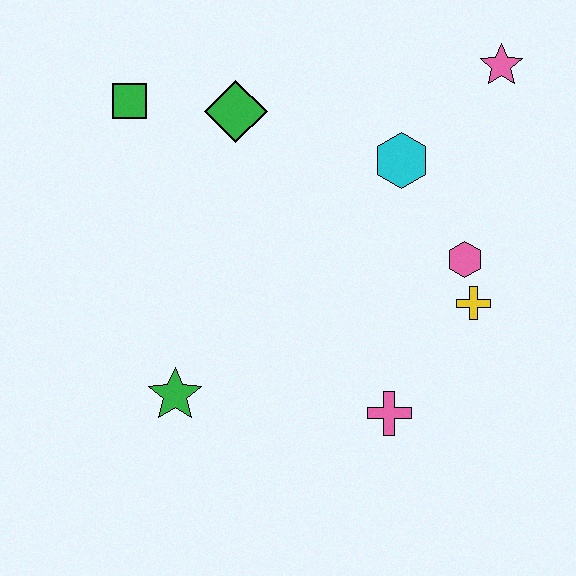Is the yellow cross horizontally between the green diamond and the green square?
No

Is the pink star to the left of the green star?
No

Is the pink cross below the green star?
Yes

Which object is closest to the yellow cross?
The pink hexagon is closest to the yellow cross.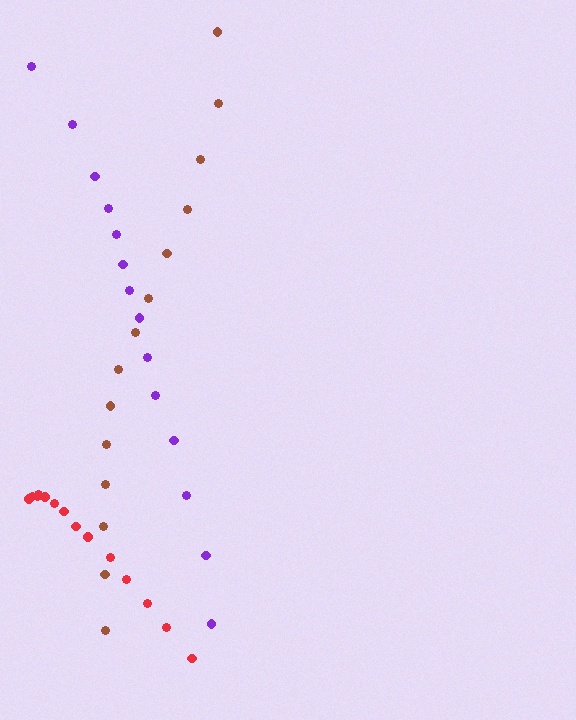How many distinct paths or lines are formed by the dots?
There are 3 distinct paths.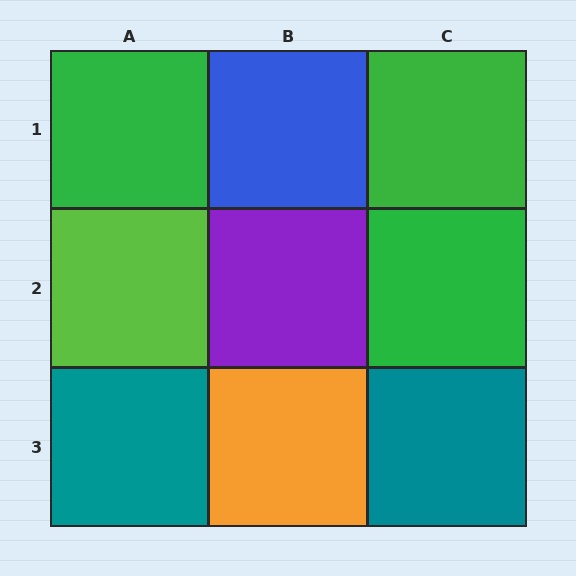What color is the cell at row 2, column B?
Purple.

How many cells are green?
3 cells are green.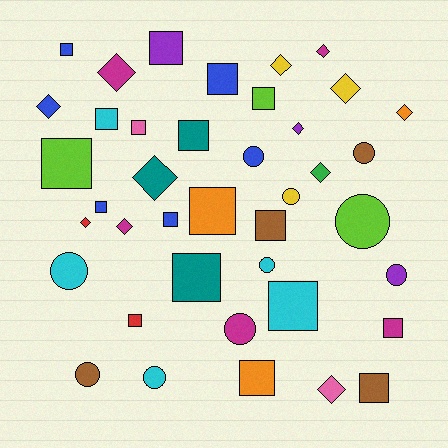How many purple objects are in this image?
There are 3 purple objects.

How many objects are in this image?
There are 40 objects.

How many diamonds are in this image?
There are 12 diamonds.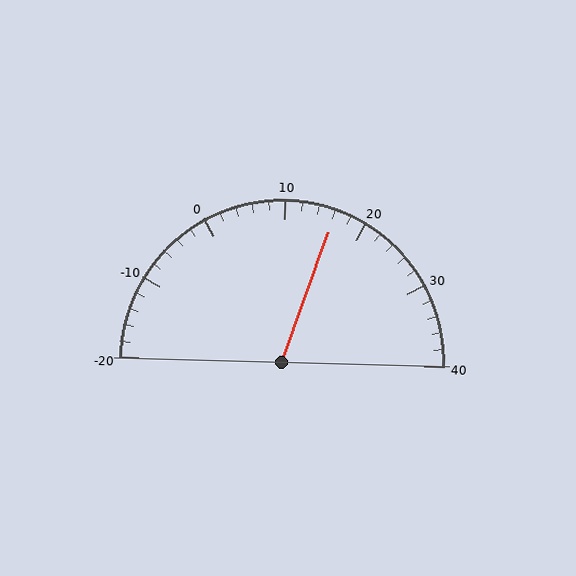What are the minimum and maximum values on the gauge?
The gauge ranges from -20 to 40.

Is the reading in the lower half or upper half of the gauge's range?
The reading is in the upper half of the range (-20 to 40).